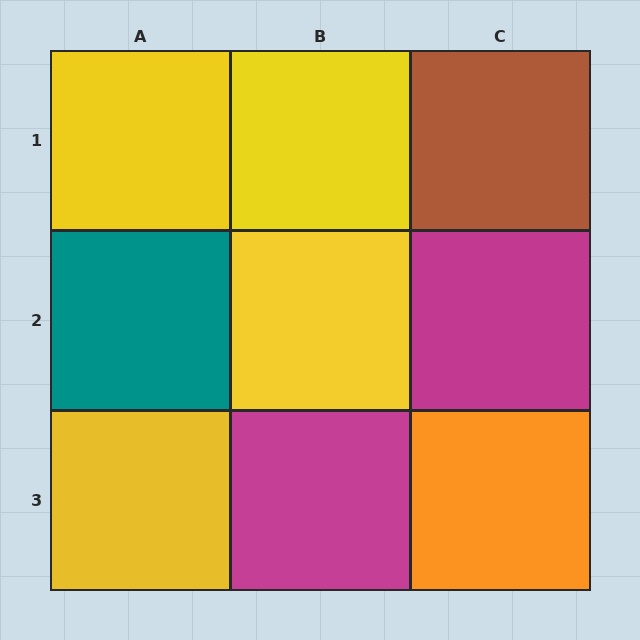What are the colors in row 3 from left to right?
Yellow, magenta, orange.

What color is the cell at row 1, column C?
Brown.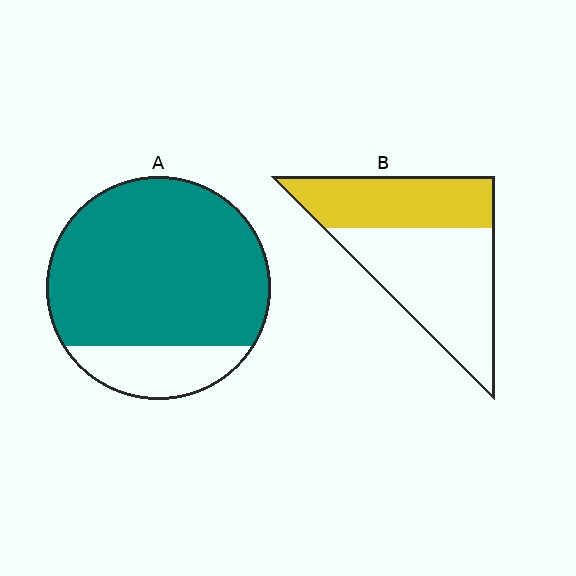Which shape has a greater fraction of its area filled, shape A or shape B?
Shape A.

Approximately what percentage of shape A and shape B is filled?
A is approximately 80% and B is approximately 40%.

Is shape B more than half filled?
No.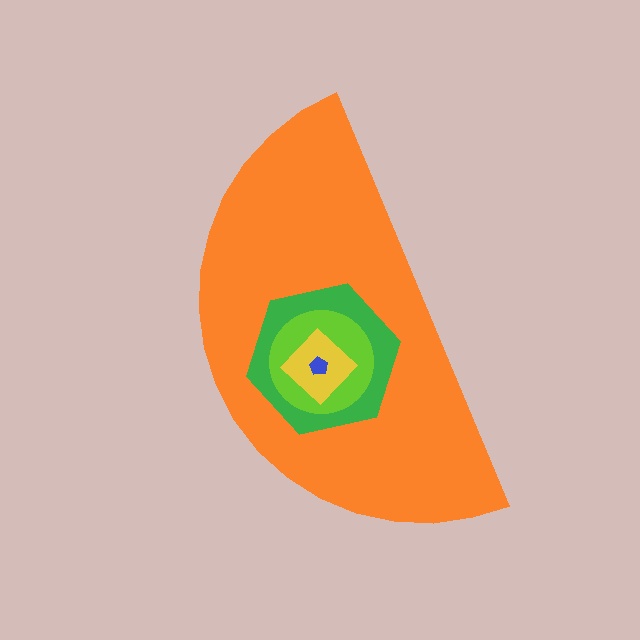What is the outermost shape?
The orange semicircle.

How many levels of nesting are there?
5.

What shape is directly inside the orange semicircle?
The green hexagon.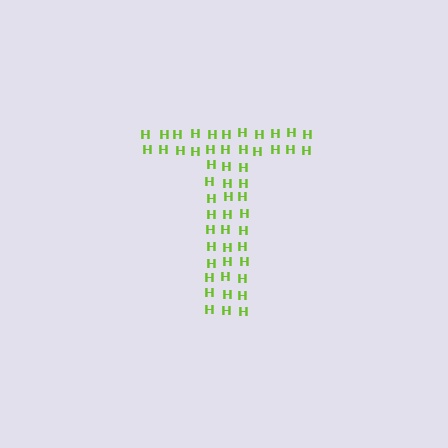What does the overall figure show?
The overall figure shows the letter T.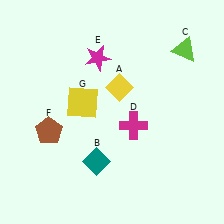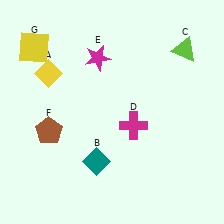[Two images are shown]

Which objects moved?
The objects that moved are: the yellow diamond (A), the yellow square (G).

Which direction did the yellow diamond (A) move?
The yellow diamond (A) moved left.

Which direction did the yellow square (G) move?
The yellow square (G) moved up.